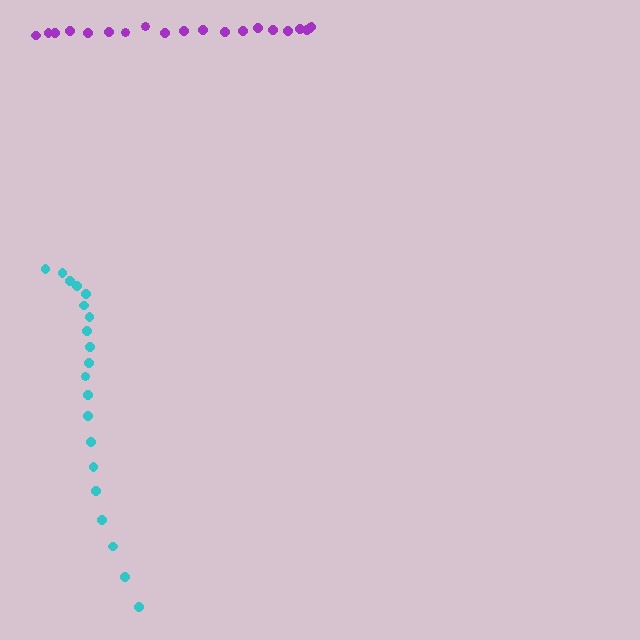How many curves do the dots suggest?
There are 2 distinct paths.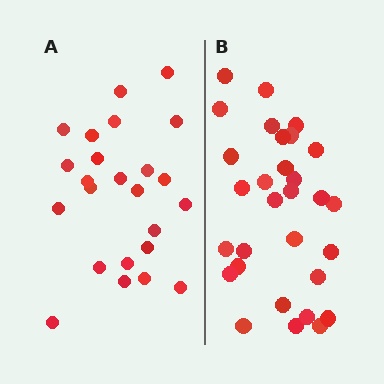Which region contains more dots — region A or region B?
Region B (the right region) has more dots.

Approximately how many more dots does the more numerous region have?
Region B has about 6 more dots than region A.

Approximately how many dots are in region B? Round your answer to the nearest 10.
About 30 dots.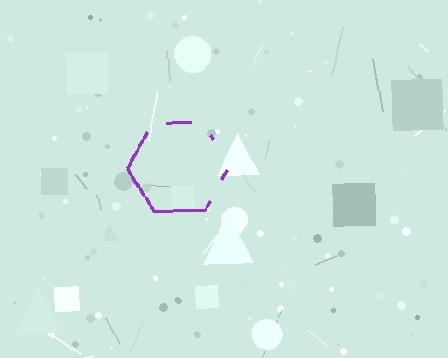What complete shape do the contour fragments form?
The contour fragments form a hexagon.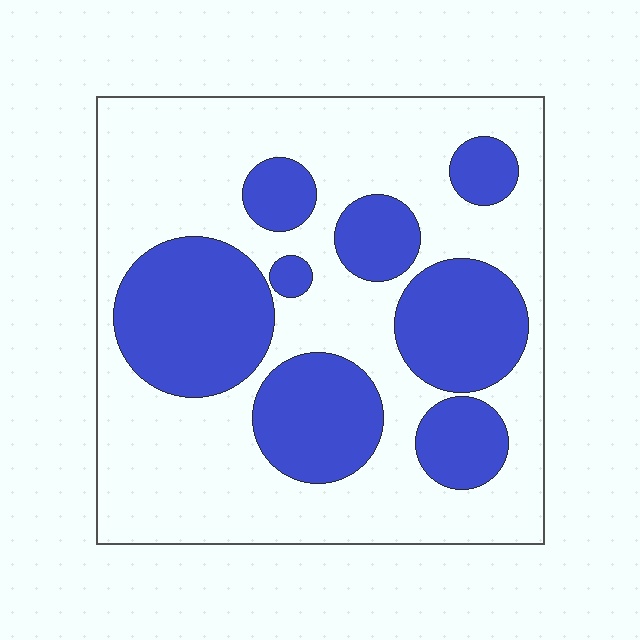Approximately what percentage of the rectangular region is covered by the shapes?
Approximately 35%.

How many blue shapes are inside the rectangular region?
8.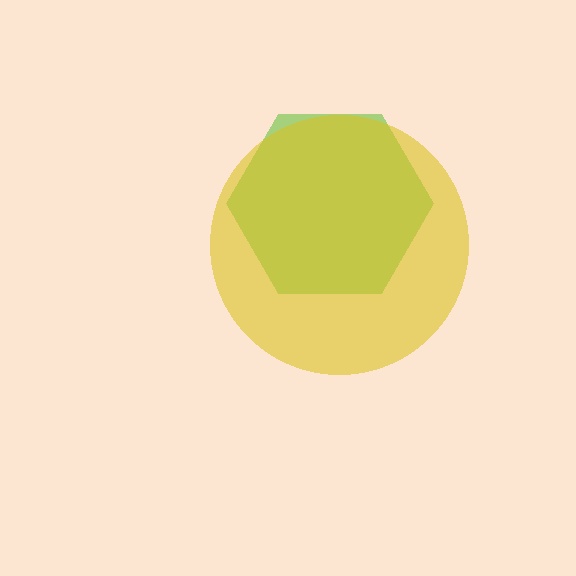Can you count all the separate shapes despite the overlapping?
Yes, there are 2 separate shapes.